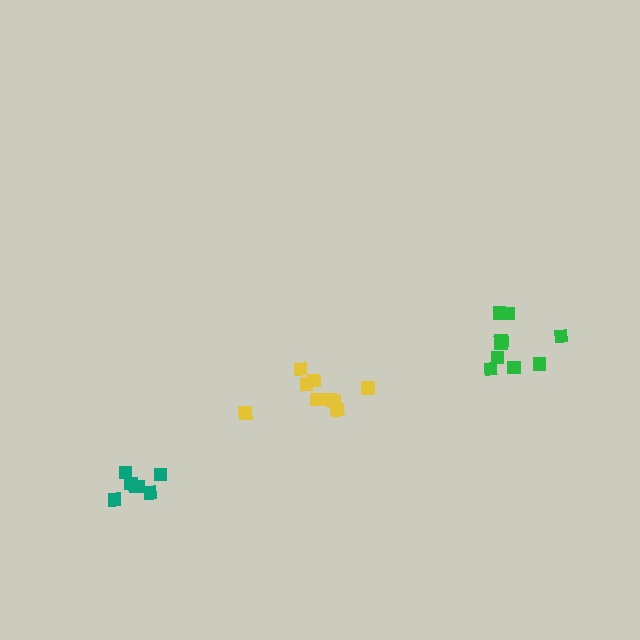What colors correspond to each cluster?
The clusters are colored: yellow, green, teal.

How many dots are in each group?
Group 1: 10 dots, Group 2: 9 dots, Group 3: 7 dots (26 total).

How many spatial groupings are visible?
There are 3 spatial groupings.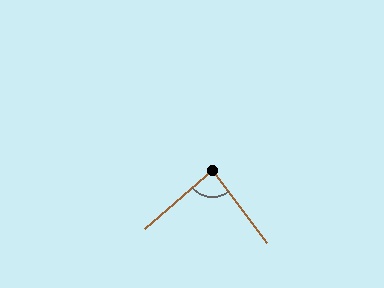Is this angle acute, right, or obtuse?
It is approximately a right angle.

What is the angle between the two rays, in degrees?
Approximately 86 degrees.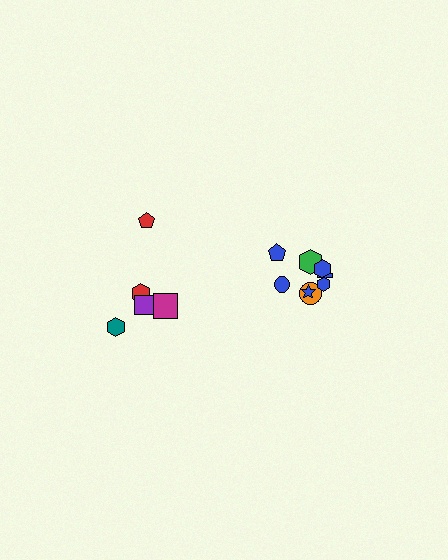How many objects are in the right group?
There are 8 objects.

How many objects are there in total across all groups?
There are 13 objects.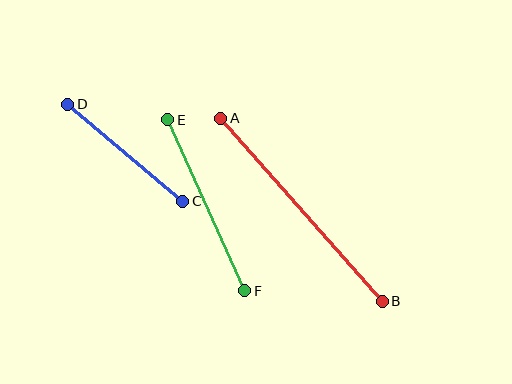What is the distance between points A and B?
The distance is approximately 244 pixels.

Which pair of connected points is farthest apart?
Points A and B are farthest apart.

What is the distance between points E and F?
The distance is approximately 187 pixels.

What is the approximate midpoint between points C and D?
The midpoint is at approximately (125, 153) pixels.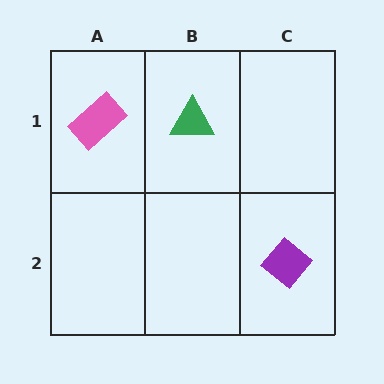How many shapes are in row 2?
1 shape.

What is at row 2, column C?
A purple diamond.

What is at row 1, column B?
A green triangle.